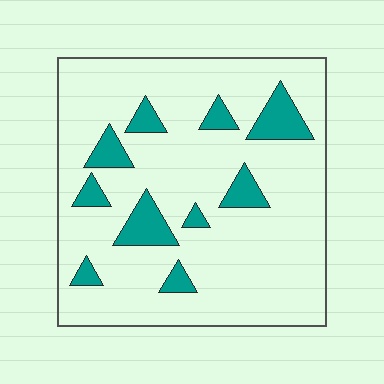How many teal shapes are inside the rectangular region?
10.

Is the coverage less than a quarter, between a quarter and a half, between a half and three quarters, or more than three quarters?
Less than a quarter.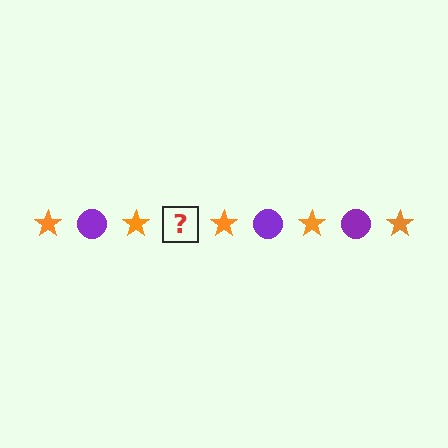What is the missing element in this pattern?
The missing element is a purple circle.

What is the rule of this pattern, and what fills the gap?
The rule is that the pattern alternates between orange star and purple circle. The gap should be filled with a purple circle.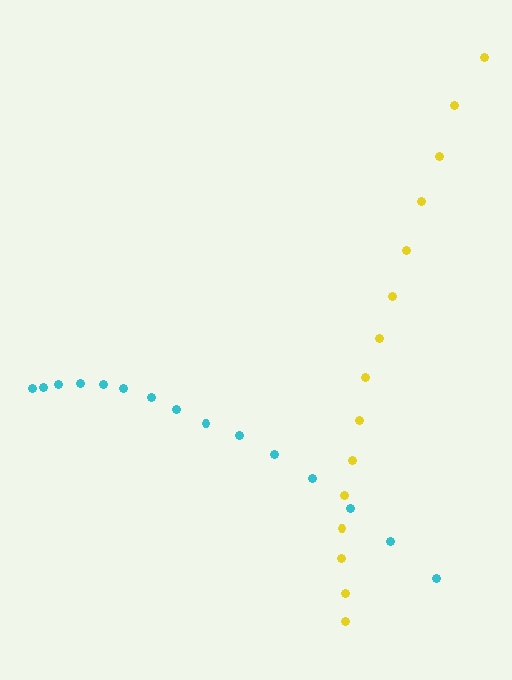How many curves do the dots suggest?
There are 2 distinct paths.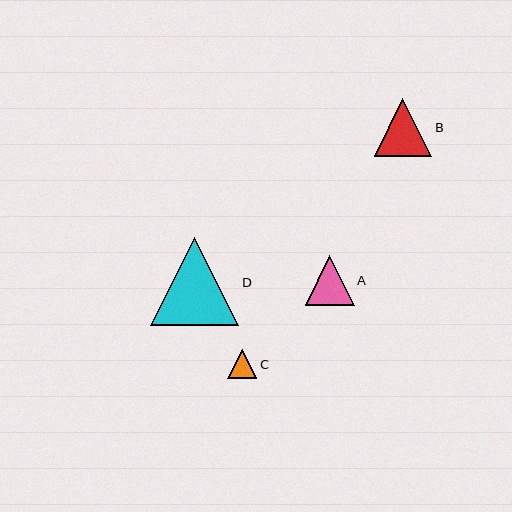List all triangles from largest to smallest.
From largest to smallest: D, B, A, C.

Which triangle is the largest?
Triangle D is the largest with a size of approximately 89 pixels.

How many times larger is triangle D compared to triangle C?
Triangle D is approximately 3.0 times the size of triangle C.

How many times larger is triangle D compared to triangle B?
Triangle D is approximately 1.5 times the size of triangle B.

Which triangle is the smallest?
Triangle C is the smallest with a size of approximately 30 pixels.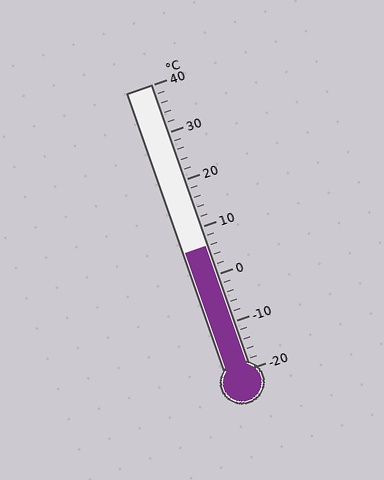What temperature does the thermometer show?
The thermometer shows approximately 6°C.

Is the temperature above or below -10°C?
The temperature is above -10°C.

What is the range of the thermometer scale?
The thermometer scale ranges from -20°C to 40°C.